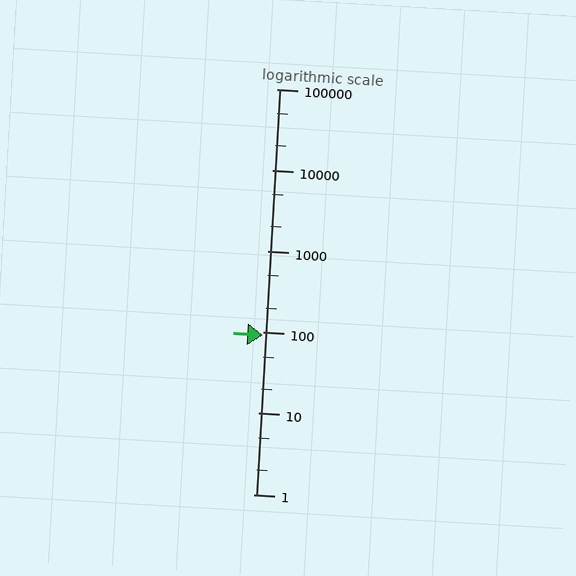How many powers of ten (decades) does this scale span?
The scale spans 5 decades, from 1 to 100000.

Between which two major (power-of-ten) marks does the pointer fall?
The pointer is between 10 and 100.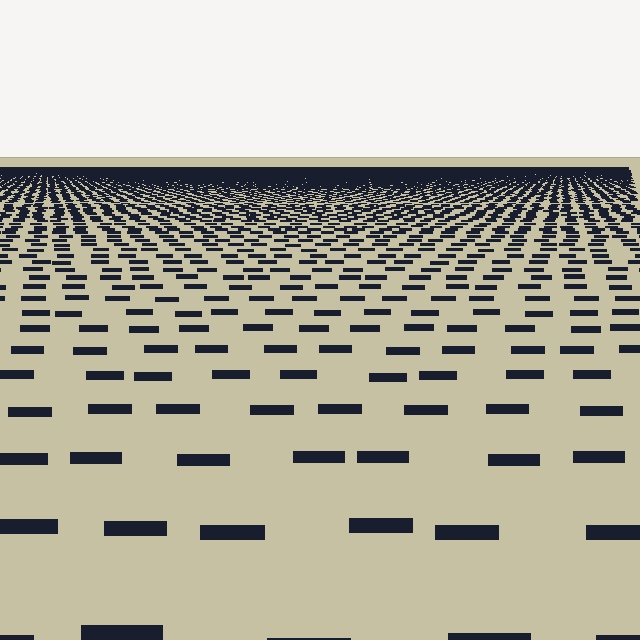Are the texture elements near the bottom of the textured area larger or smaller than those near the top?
Larger. Near the bottom, elements are closer to the viewer and appear at a bigger on-screen size.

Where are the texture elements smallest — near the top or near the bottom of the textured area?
Near the top.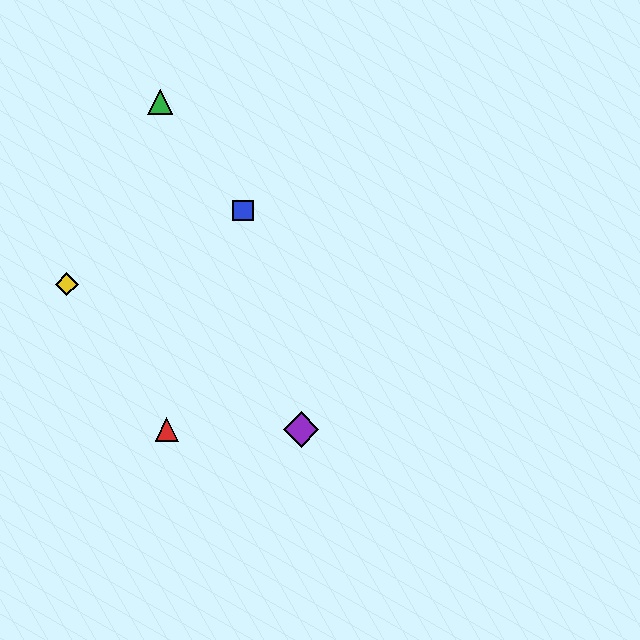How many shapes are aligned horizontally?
2 shapes (the red triangle, the purple diamond) are aligned horizontally.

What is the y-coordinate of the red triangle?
The red triangle is at y≈430.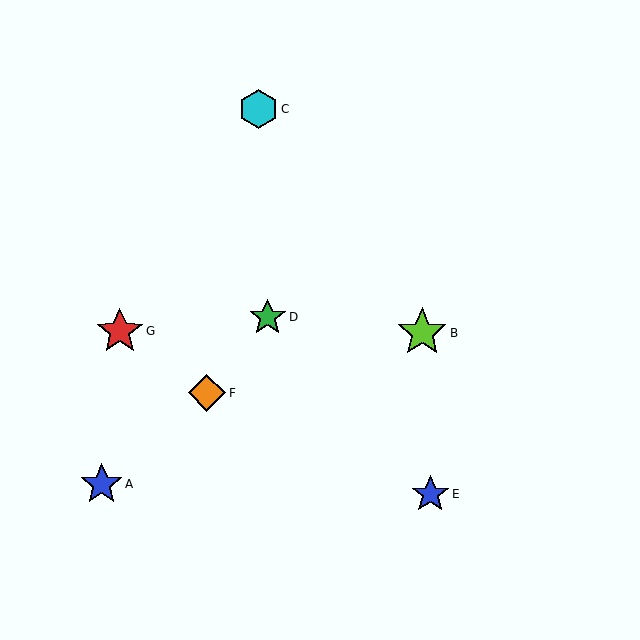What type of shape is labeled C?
Shape C is a cyan hexagon.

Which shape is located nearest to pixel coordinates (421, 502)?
The blue star (labeled E) at (430, 494) is nearest to that location.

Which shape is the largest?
The lime star (labeled B) is the largest.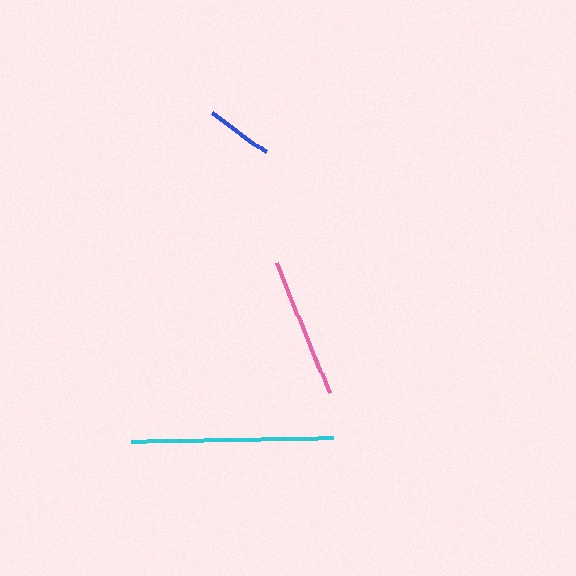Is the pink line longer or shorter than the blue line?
The pink line is longer than the blue line.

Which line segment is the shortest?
The blue line is the shortest at approximately 66 pixels.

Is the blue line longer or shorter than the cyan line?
The cyan line is longer than the blue line.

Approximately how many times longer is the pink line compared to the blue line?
The pink line is approximately 2.1 times the length of the blue line.